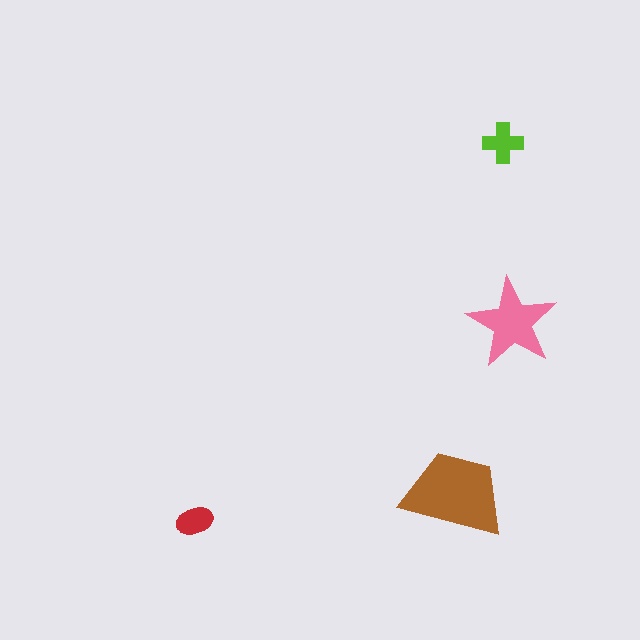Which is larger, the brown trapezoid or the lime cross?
The brown trapezoid.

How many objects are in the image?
There are 4 objects in the image.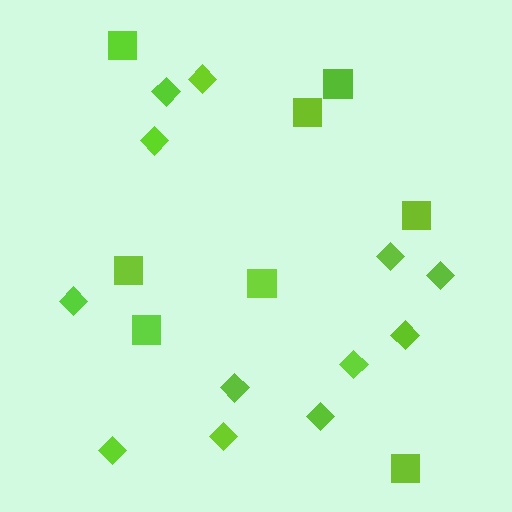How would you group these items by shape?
There are 2 groups: one group of squares (8) and one group of diamonds (12).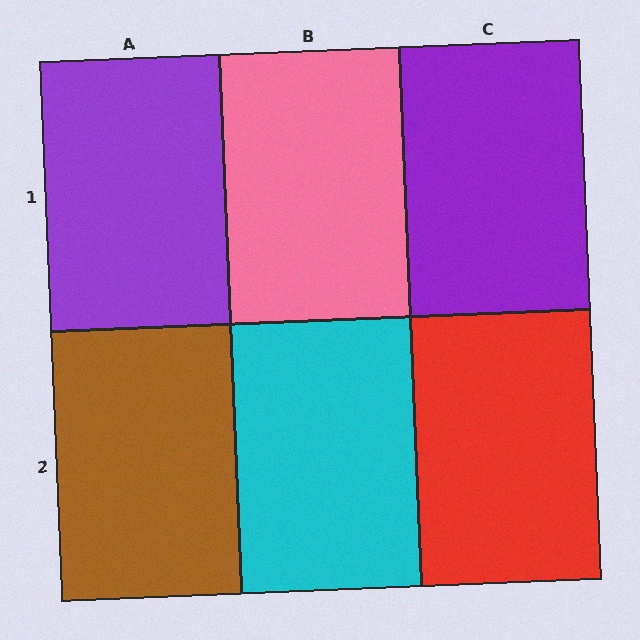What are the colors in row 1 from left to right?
Purple, pink, purple.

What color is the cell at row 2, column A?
Brown.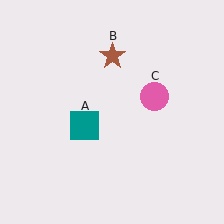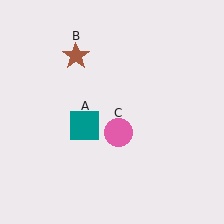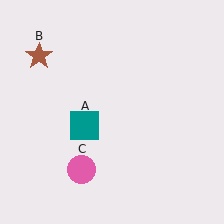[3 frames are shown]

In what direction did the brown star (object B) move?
The brown star (object B) moved left.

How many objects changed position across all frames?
2 objects changed position: brown star (object B), pink circle (object C).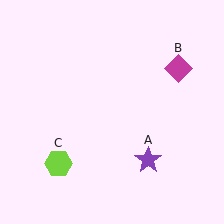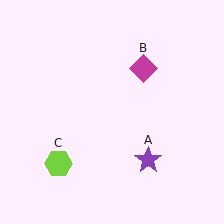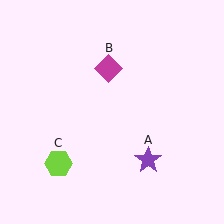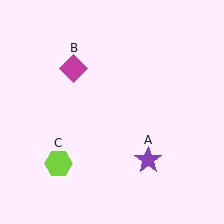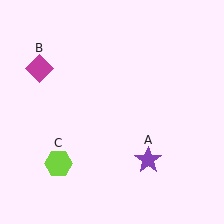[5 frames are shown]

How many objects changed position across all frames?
1 object changed position: magenta diamond (object B).